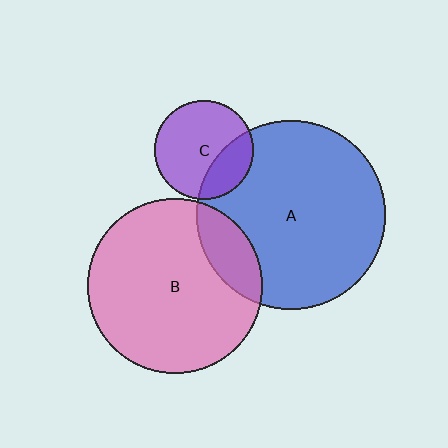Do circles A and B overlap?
Yes.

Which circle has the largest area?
Circle A (blue).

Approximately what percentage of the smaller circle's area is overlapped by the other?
Approximately 15%.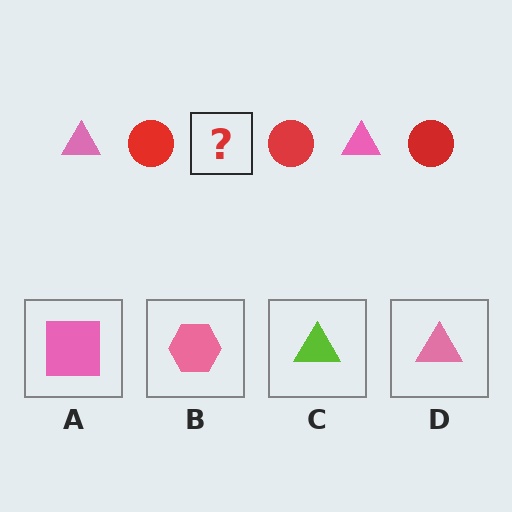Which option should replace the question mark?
Option D.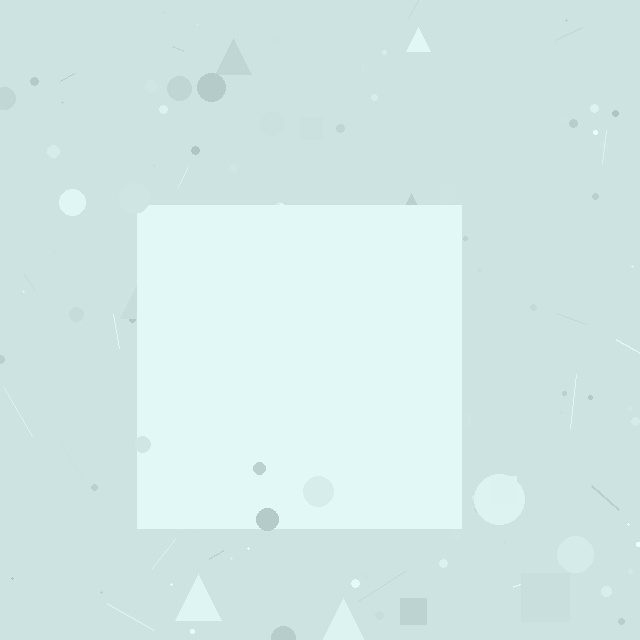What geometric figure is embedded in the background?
A square is embedded in the background.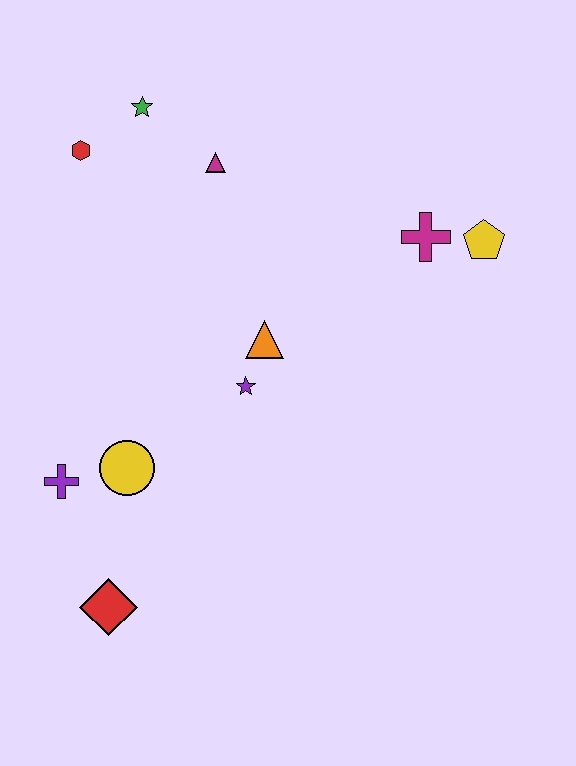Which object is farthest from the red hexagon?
The red diamond is farthest from the red hexagon.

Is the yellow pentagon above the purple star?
Yes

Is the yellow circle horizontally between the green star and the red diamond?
Yes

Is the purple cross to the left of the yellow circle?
Yes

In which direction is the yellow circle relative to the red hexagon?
The yellow circle is below the red hexagon.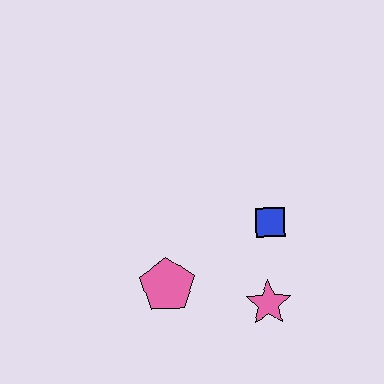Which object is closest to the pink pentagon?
The pink star is closest to the pink pentagon.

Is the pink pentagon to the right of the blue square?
No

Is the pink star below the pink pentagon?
Yes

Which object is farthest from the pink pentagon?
The blue square is farthest from the pink pentagon.